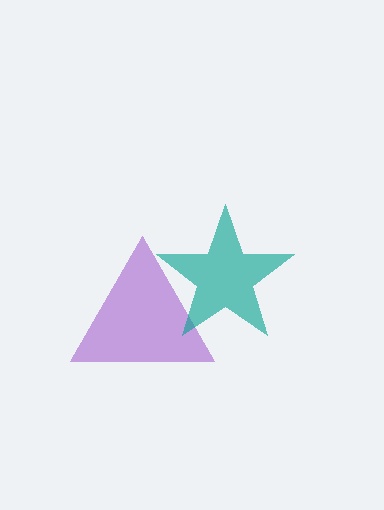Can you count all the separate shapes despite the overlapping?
Yes, there are 2 separate shapes.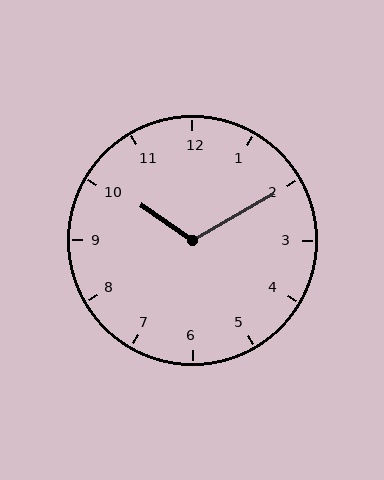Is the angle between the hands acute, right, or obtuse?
It is obtuse.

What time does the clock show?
10:10.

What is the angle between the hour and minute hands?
Approximately 115 degrees.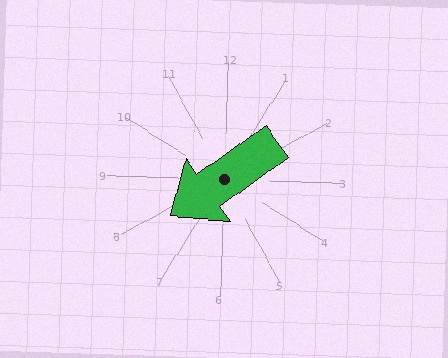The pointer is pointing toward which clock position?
Roughly 8 o'clock.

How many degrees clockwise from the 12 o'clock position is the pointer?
Approximately 233 degrees.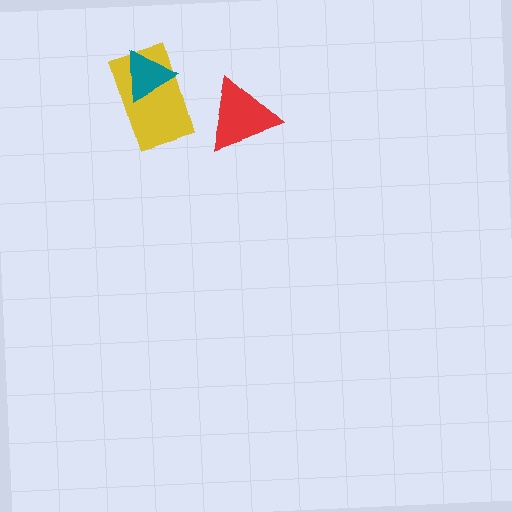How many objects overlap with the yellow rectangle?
1 object overlaps with the yellow rectangle.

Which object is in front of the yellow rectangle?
The teal triangle is in front of the yellow rectangle.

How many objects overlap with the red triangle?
0 objects overlap with the red triangle.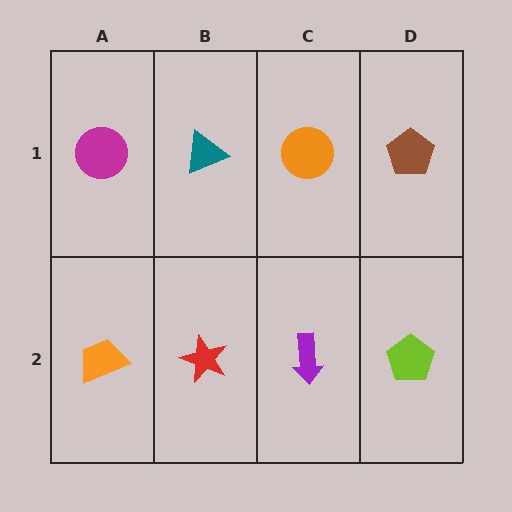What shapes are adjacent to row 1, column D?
A lime pentagon (row 2, column D), an orange circle (row 1, column C).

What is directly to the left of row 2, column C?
A red star.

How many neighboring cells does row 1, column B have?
3.